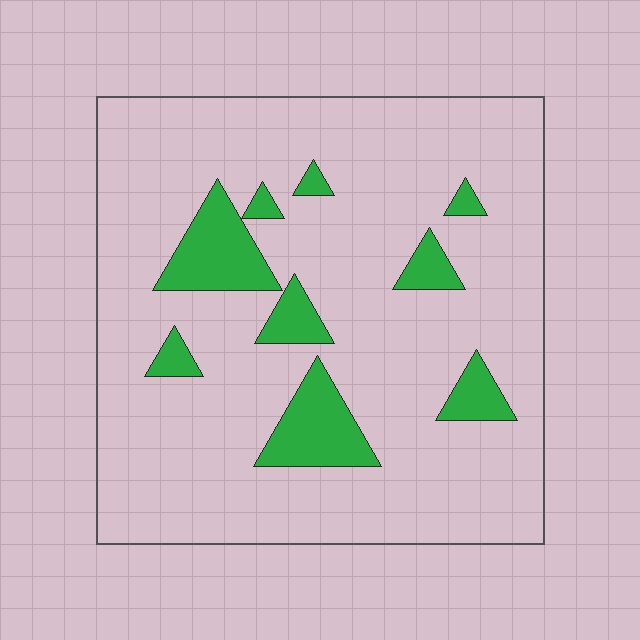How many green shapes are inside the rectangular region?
9.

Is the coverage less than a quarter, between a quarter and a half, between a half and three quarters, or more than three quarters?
Less than a quarter.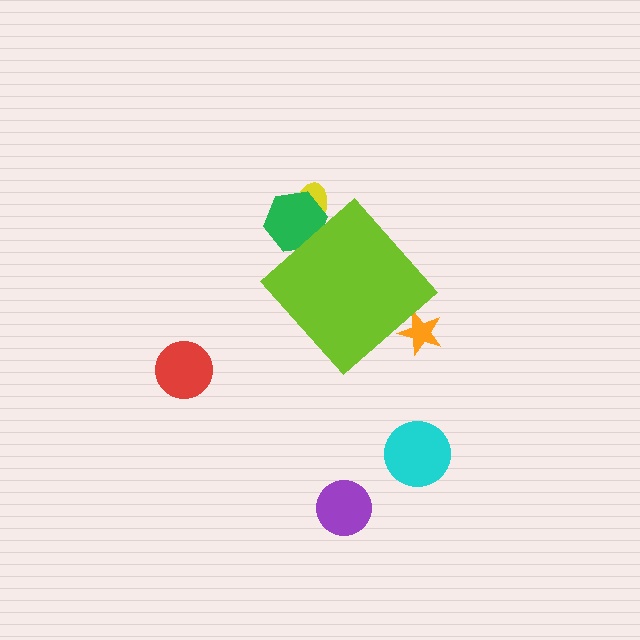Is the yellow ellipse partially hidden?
Yes, the yellow ellipse is partially hidden behind the lime diamond.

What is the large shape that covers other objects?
A lime diamond.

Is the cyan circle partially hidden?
No, the cyan circle is fully visible.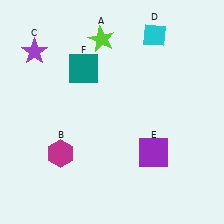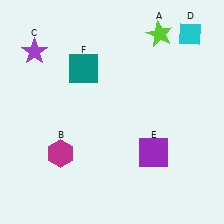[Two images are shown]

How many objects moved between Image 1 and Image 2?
2 objects moved between the two images.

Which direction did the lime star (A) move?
The lime star (A) moved right.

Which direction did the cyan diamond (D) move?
The cyan diamond (D) moved right.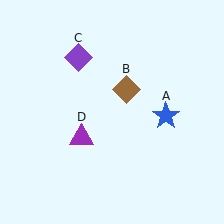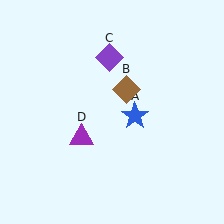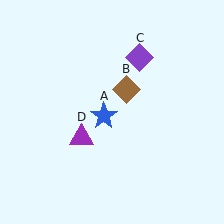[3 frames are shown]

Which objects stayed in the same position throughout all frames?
Brown diamond (object B) and purple triangle (object D) remained stationary.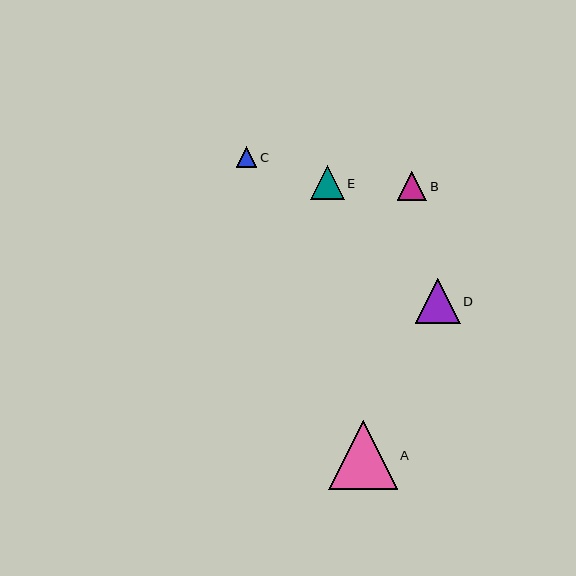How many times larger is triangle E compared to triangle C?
Triangle E is approximately 1.6 times the size of triangle C.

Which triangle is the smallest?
Triangle C is the smallest with a size of approximately 21 pixels.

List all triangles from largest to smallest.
From largest to smallest: A, D, E, B, C.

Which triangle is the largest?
Triangle A is the largest with a size of approximately 69 pixels.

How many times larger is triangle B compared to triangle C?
Triangle B is approximately 1.4 times the size of triangle C.